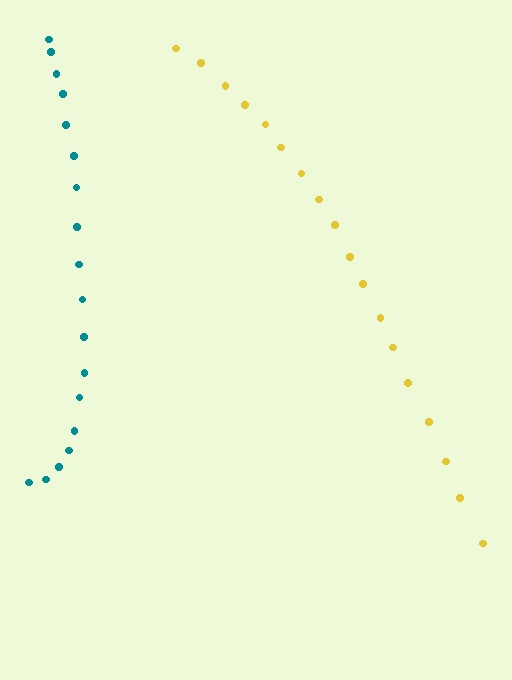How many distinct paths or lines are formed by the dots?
There are 2 distinct paths.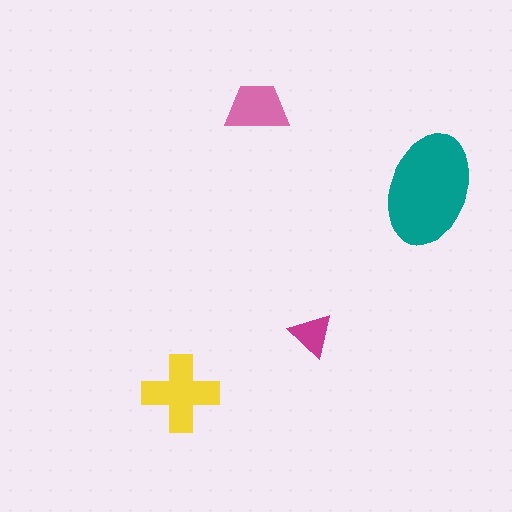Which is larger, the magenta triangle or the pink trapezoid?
The pink trapezoid.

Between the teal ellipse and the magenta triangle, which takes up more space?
The teal ellipse.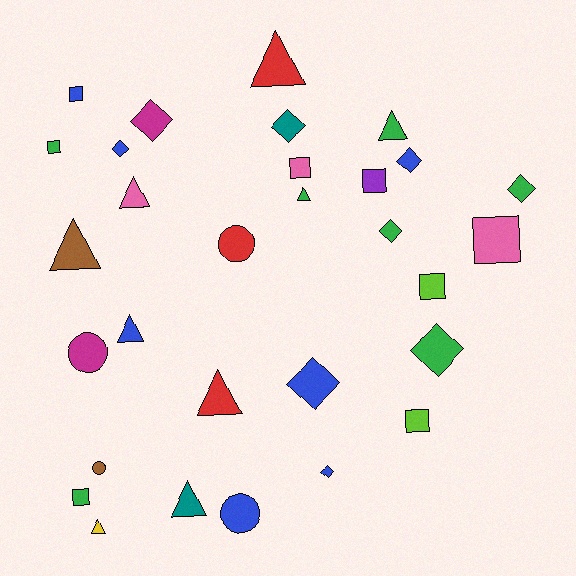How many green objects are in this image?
There are 7 green objects.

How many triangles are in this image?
There are 9 triangles.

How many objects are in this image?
There are 30 objects.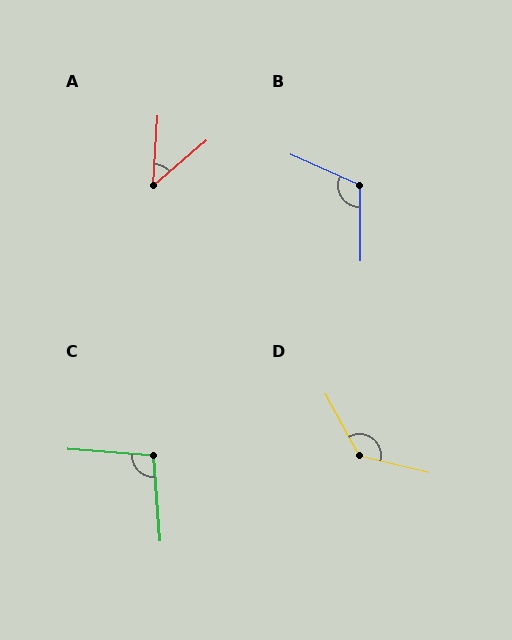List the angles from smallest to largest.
A (46°), C (99°), B (115°), D (133°).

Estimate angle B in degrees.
Approximately 115 degrees.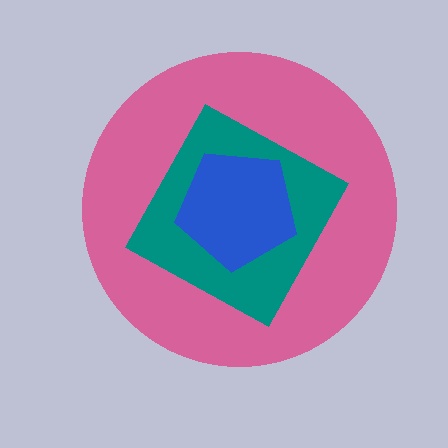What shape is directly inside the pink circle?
The teal diamond.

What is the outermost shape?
The pink circle.